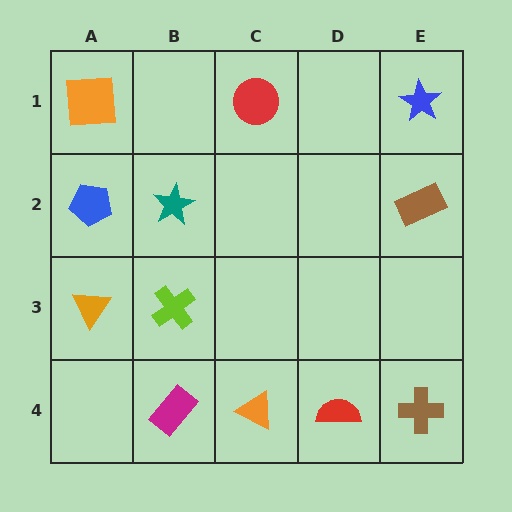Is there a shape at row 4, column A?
No, that cell is empty.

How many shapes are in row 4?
4 shapes.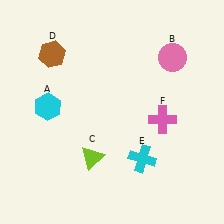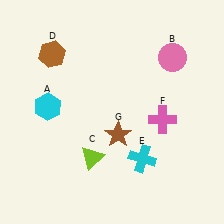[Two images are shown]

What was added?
A brown star (G) was added in Image 2.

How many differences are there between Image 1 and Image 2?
There is 1 difference between the two images.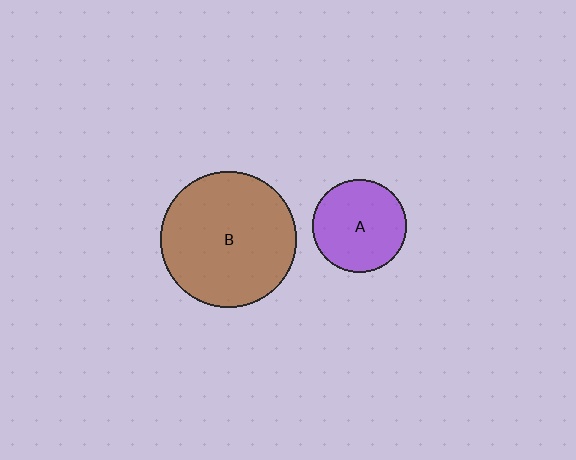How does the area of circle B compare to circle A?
Approximately 2.1 times.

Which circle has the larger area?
Circle B (brown).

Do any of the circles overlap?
No, none of the circles overlap.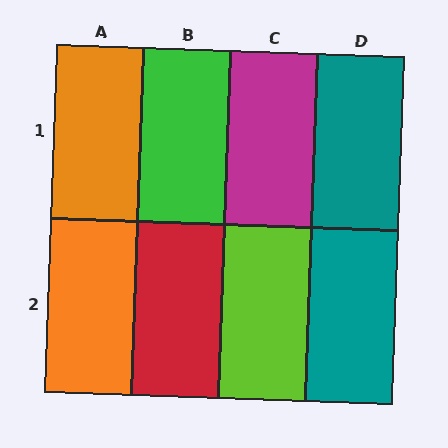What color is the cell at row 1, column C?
Magenta.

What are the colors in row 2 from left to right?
Orange, red, lime, teal.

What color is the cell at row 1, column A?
Orange.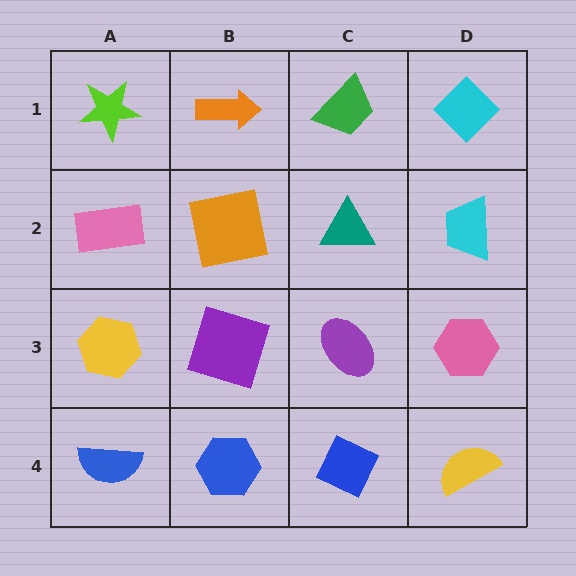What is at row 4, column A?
A blue semicircle.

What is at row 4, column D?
A yellow semicircle.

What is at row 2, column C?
A teal triangle.